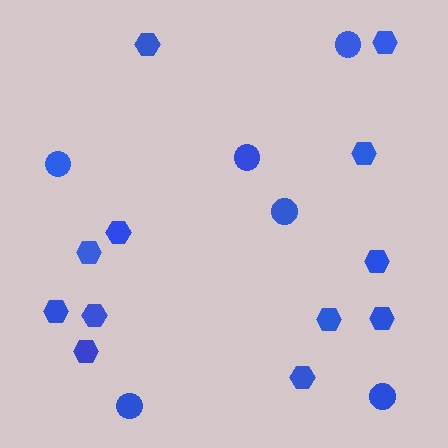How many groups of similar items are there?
There are 2 groups: one group of circles (6) and one group of hexagons (12).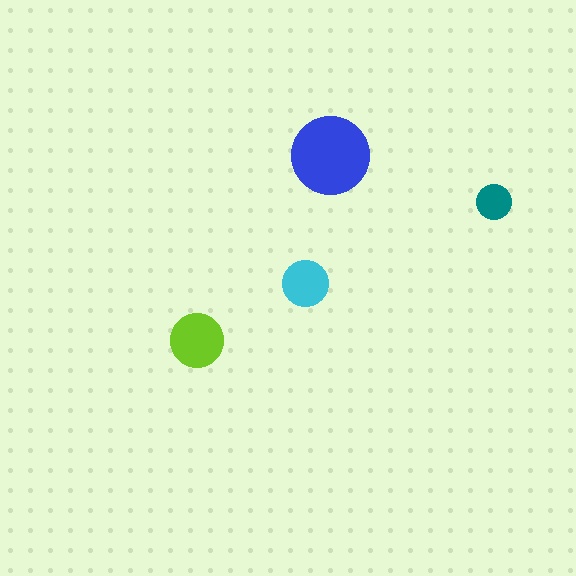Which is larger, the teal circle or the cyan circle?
The cyan one.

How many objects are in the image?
There are 4 objects in the image.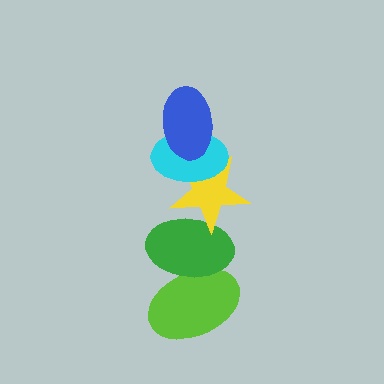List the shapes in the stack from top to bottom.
From top to bottom: the blue ellipse, the cyan ellipse, the yellow star, the green ellipse, the lime ellipse.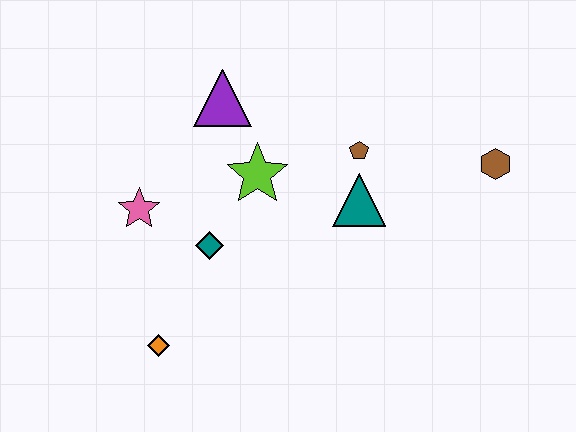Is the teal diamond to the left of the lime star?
Yes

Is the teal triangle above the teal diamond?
Yes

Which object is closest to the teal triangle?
The brown pentagon is closest to the teal triangle.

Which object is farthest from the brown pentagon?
The orange diamond is farthest from the brown pentagon.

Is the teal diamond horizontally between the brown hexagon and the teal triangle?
No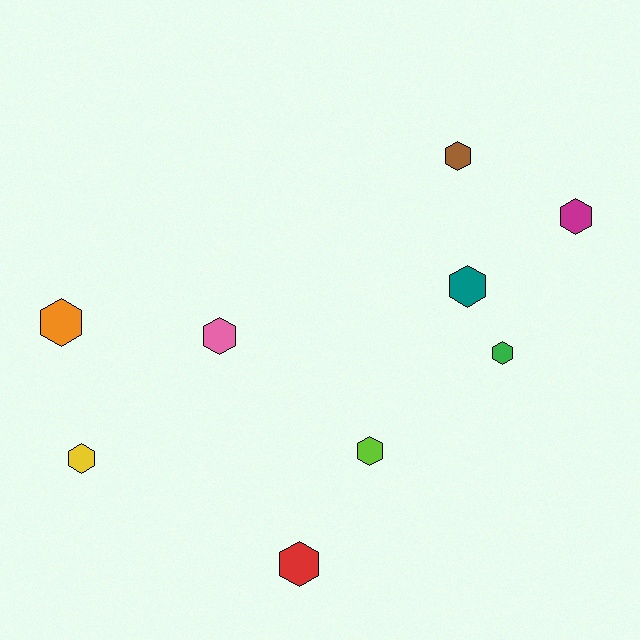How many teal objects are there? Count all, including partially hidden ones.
There is 1 teal object.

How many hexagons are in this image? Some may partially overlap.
There are 9 hexagons.